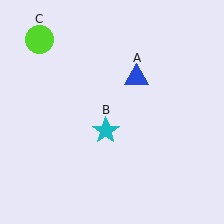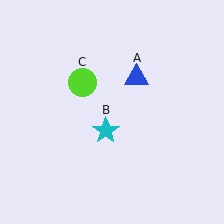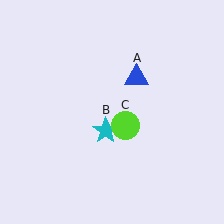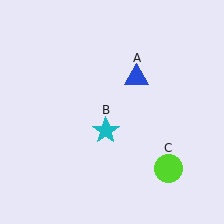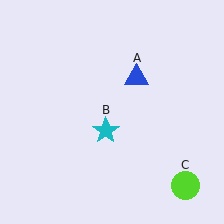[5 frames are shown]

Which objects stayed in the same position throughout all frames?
Blue triangle (object A) and cyan star (object B) remained stationary.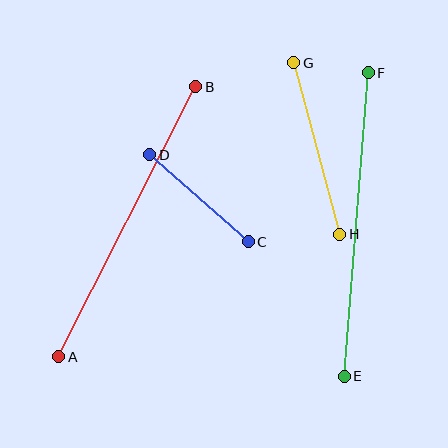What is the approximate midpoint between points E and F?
The midpoint is at approximately (356, 225) pixels.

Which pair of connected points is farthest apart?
Points E and F are farthest apart.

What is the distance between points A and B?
The distance is approximately 303 pixels.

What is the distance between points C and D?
The distance is approximately 131 pixels.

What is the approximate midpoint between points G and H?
The midpoint is at approximately (317, 148) pixels.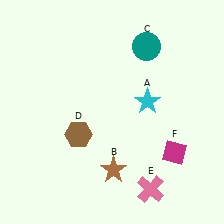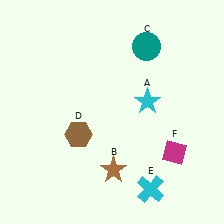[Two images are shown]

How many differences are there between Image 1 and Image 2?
There is 1 difference between the two images.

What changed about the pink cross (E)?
In Image 1, E is pink. In Image 2, it changed to cyan.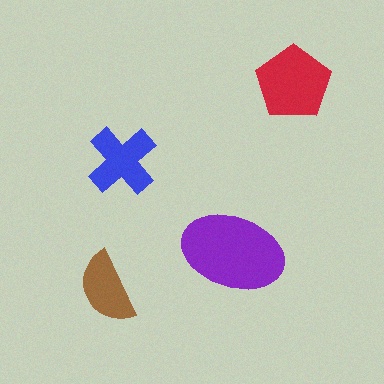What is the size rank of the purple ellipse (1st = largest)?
1st.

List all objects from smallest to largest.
The brown semicircle, the blue cross, the red pentagon, the purple ellipse.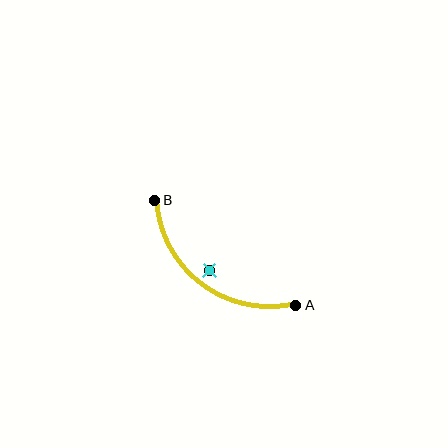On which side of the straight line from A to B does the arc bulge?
The arc bulges below and to the left of the straight line connecting A and B.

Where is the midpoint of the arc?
The arc midpoint is the point on the curve farthest from the straight line joining A and B. It sits below and to the left of that line.